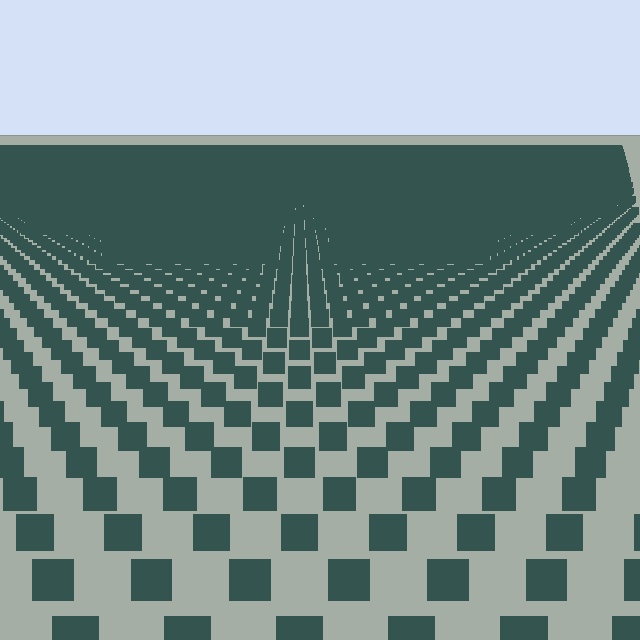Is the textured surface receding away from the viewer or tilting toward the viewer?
The surface is receding away from the viewer. Texture elements get smaller and denser toward the top.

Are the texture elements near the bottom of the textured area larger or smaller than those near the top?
Larger. Near the bottom, elements are closer to the viewer and appear at a bigger on-screen size.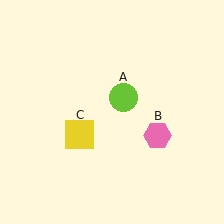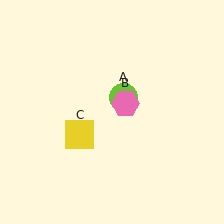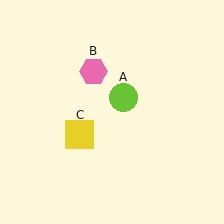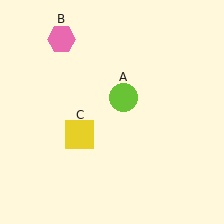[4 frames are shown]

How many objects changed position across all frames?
1 object changed position: pink hexagon (object B).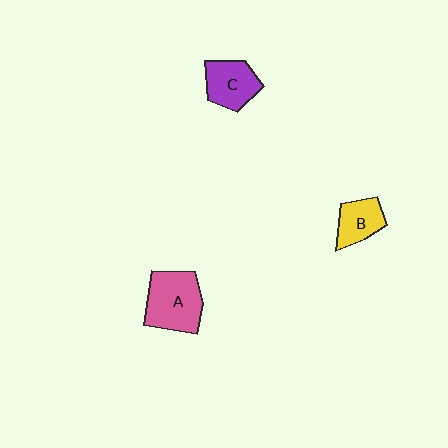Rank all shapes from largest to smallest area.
From largest to smallest: A (pink), C (purple), B (yellow).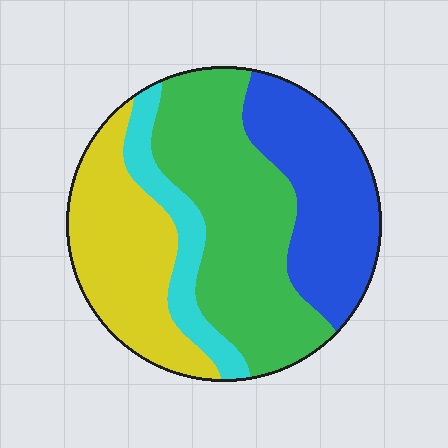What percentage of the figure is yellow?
Yellow covers around 25% of the figure.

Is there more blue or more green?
Green.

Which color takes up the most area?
Green, at roughly 35%.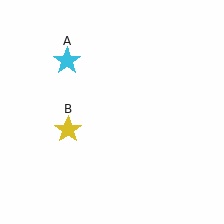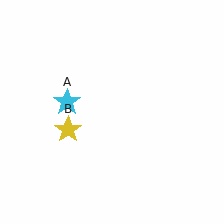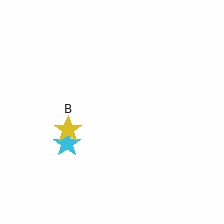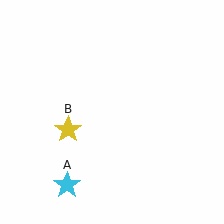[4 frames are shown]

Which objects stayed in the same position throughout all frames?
Yellow star (object B) remained stationary.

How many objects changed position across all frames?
1 object changed position: cyan star (object A).